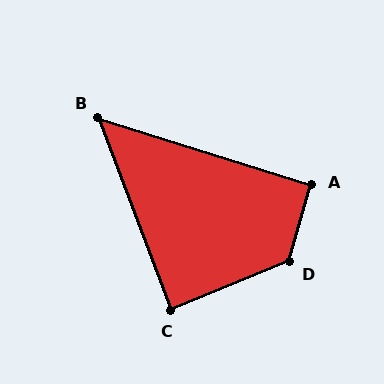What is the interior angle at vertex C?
Approximately 89 degrees (approximately right).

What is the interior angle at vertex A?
Approximately 91 degrees (approximately right).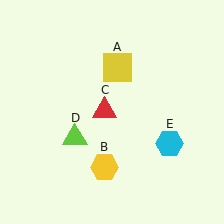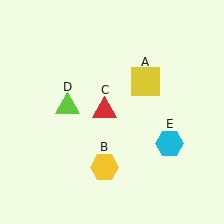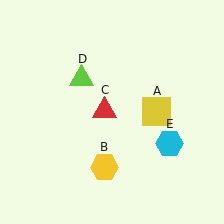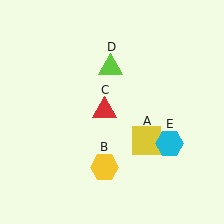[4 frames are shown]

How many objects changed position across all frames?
2 objects changed position: yellow square (object A), lime triangle (object D).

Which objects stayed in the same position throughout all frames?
Yellow hexagon (object B) and red triangle (object C) and cyan hexagon (object E) remained stationary.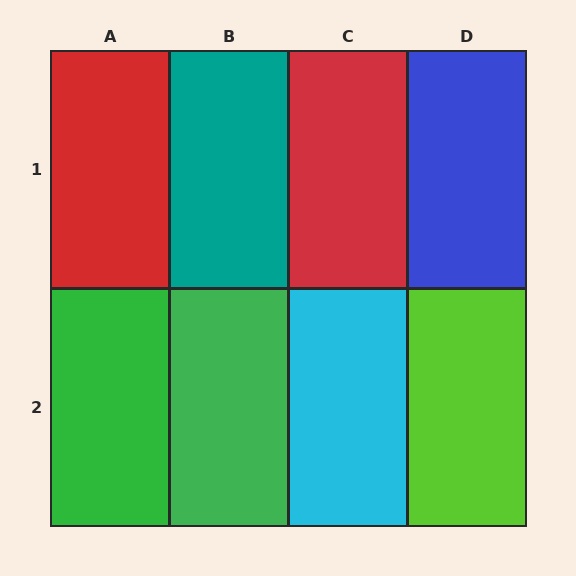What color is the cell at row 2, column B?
Green.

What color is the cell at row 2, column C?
Cyan.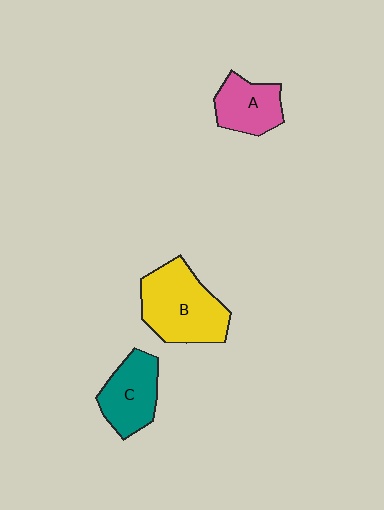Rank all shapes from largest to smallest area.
From largest to smallest: B (yellow), C (teal), A (pink).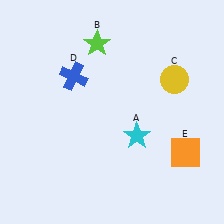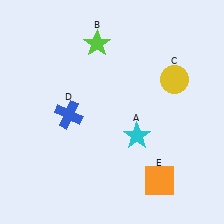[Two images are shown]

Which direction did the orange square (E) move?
The orange square (E) moved down.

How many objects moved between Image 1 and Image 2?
2 objects moved between the two images.